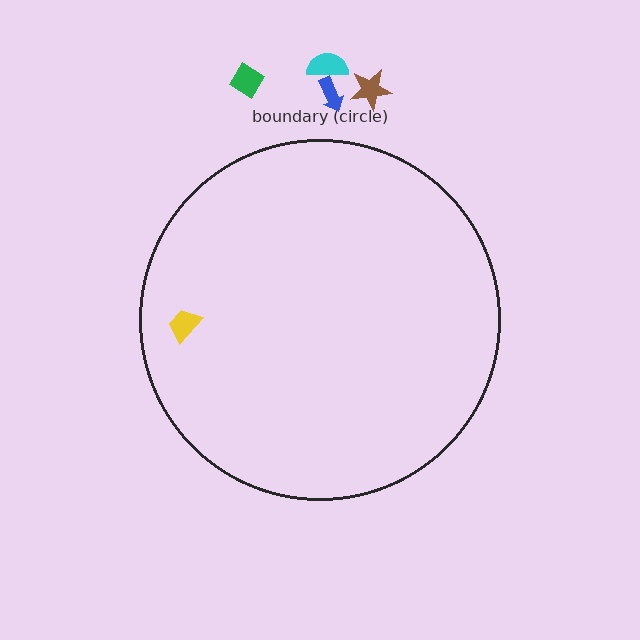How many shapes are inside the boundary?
1 inside, 4 outside.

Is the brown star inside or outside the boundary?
Outside.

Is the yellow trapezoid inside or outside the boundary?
Inside.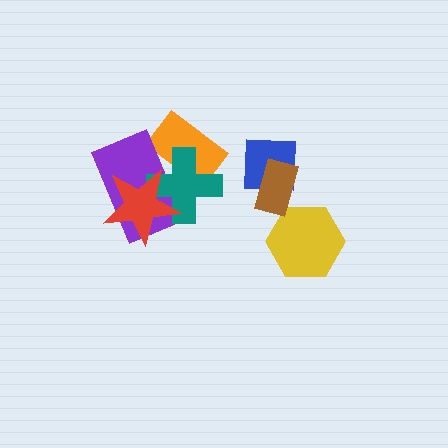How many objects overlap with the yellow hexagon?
0 objects overlap with the yellow hexagon.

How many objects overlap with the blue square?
1 object overlaps with the blue square.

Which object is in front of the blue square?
The brown rectangle is in front of the blue square.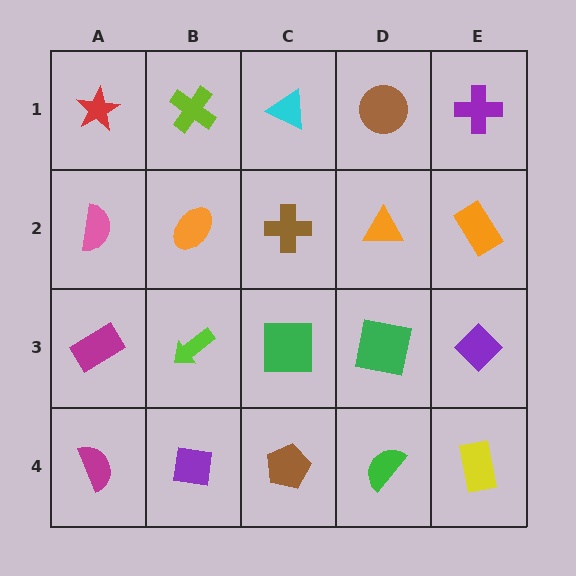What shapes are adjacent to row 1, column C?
A brown cross (row 2, column C), a lime cross (row 1, column B), a brown circle (row 1, column D).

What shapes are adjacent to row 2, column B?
A lime cross (row 1, column B), a lime arrow (row 3, column B), a pink semicircle (row 2, column A), a brown cross (row 2, column C).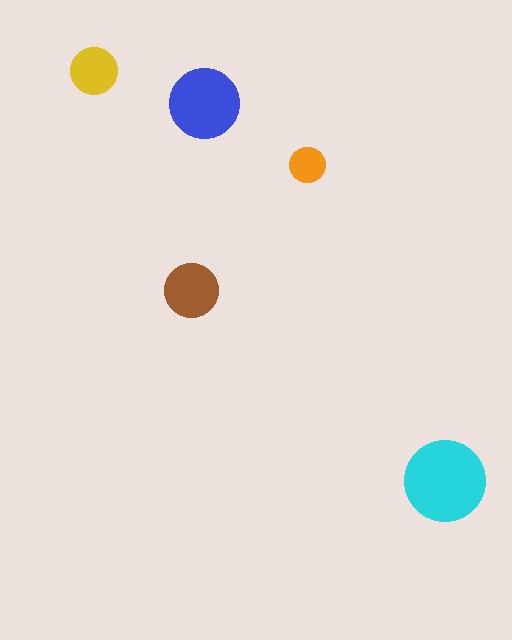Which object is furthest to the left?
The yellow circle is leftmost.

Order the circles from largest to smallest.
the cyan one, the blue one, the brown one, the yellow one, the orange one.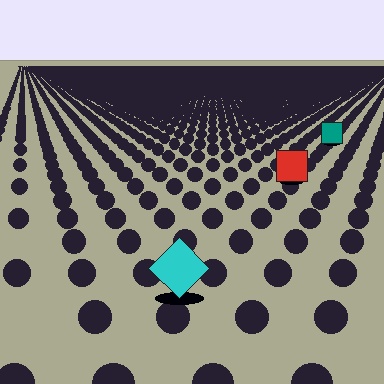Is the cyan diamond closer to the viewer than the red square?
Yes. The cyan diamond is closer — you can tell from the texture gradient: the ground texture is coarser near it.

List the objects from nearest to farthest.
From nearest to farthest: the cyan diamond, the red square, the teal square.